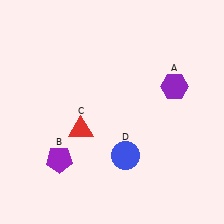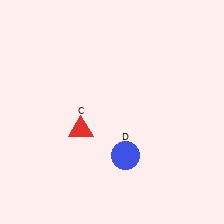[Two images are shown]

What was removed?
The purple hexagon (A), the purple pentagon (B) were removed in Image 2.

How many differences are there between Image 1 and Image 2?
There are 2 differences between the two images.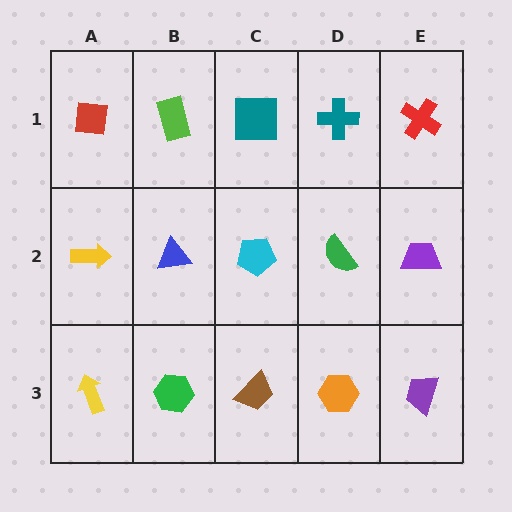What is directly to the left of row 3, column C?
A green hexagon.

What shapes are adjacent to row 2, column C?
A teal square (row 1, column C), a brown trapezoid (row 3, column C), a blue triangle (row 2, column B), a green semicircle (row 2, column D).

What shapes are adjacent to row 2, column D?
A teal cross (row 1, column D), an orange hexagon (row 3, column D), a cyan pentagon (row 2, column C), a purple trapezoid (row 2, column E).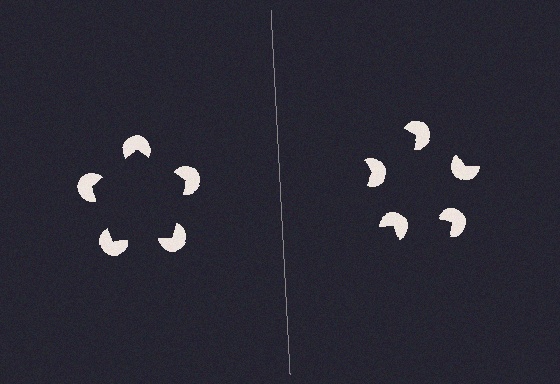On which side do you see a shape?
An illusory pentagon appears on the left side. On the right side the wedge cuts are rotated, so no coherent shape forms.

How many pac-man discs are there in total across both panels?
10 — 5 on each side.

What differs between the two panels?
The pac-man discs are positioned identically on both sides; only the wedge orientations differ. On the left they align to a pentagon; on the right they are misaligned.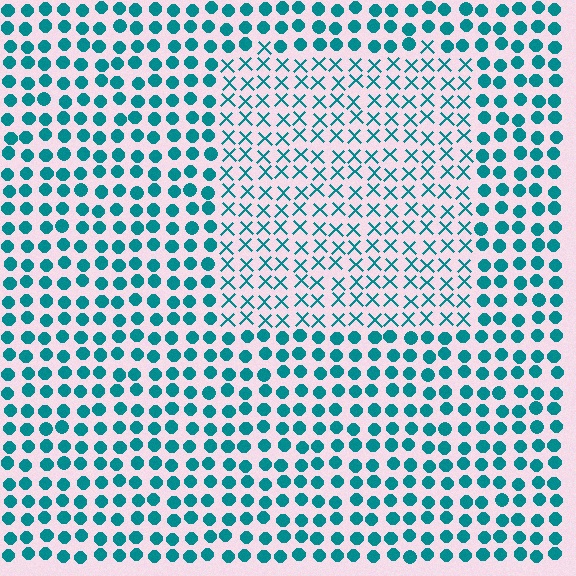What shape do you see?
I see a rectangle.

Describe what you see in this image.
The image is filled with small teal elements arranged in a uniform grid. A rectangle-shaped region contains X marks, while the surrounding area contains circles. The boundary is defined purely by the change in element shape.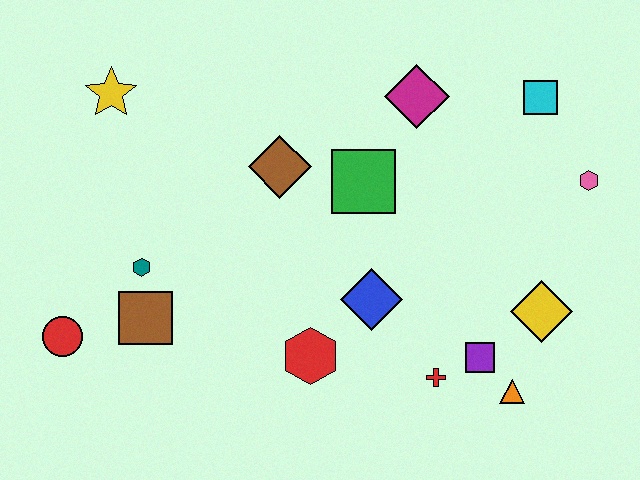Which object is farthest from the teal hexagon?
The pink hexagon is farthest from the teal hexagon.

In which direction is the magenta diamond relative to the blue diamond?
The magenta diamond is above the blue diamond.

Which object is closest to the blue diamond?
The red hexagon is closest to the blue diamond.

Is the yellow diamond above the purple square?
Yes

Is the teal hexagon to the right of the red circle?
Yes